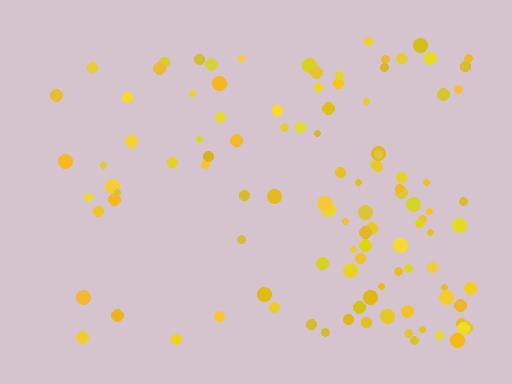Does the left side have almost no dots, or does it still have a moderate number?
Still a moderate number, just noticeably fewer than the right.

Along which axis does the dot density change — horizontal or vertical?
Horizontal.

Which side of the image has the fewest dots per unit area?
The left.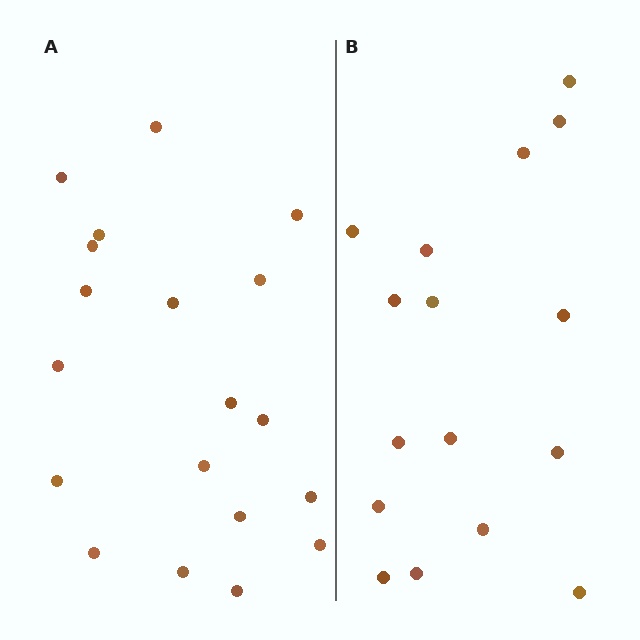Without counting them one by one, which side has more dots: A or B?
Region A (the left region) has more dots.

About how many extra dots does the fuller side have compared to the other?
Region A has just a few more — roughly 2 or 3 more dots than region B.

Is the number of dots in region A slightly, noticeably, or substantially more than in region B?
Region A has only slightly more — the two regions are fairly close. The ratio is roughly 1.2 to 1.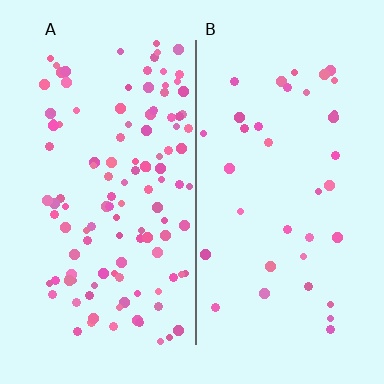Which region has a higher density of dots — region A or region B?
A (the left).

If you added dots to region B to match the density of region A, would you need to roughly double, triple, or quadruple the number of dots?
Approximately triple.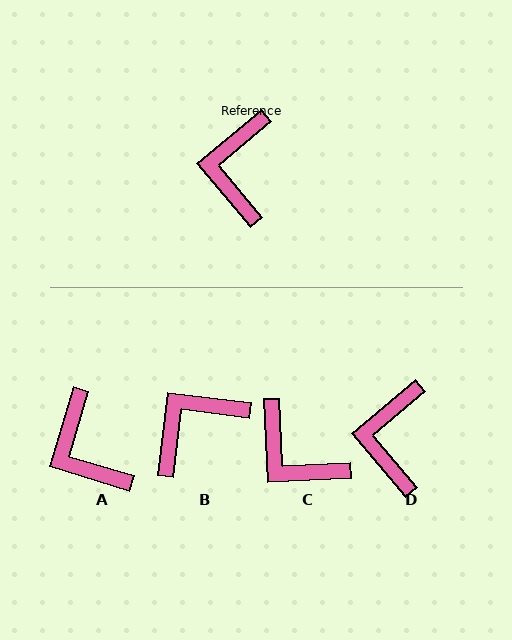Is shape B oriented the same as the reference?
No, it is off by about 47 degrees.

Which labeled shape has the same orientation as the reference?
D.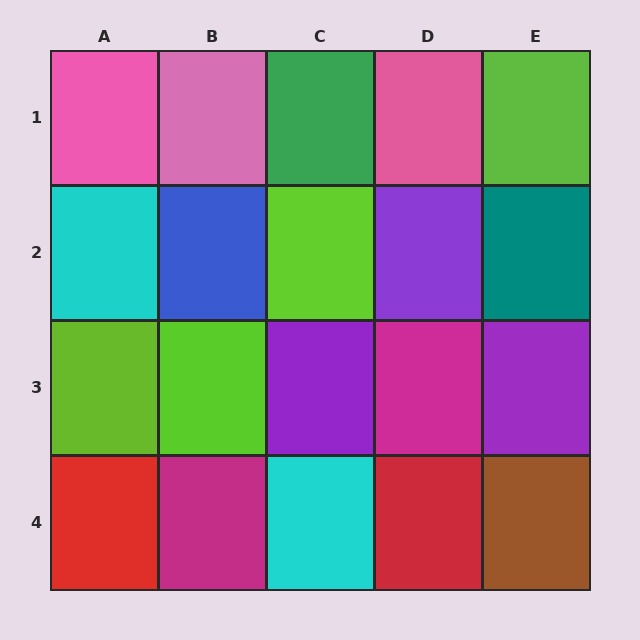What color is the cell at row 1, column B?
Pink.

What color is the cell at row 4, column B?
Magenta.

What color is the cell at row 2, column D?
Purple.